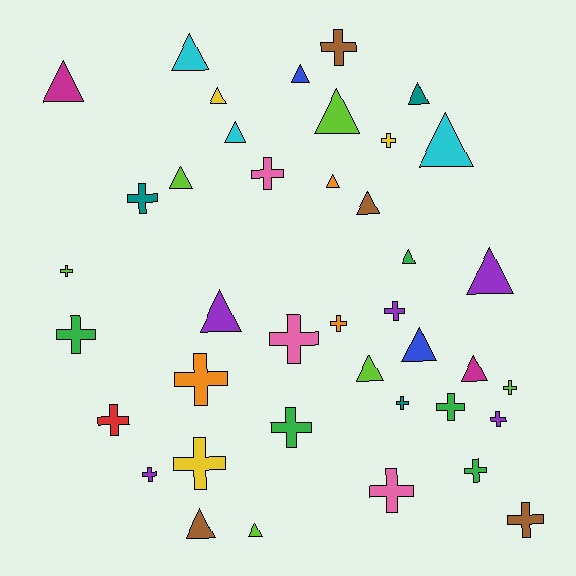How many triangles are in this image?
There are 19 triangles.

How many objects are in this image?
There are 40 objects.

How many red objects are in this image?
There is 1 red object.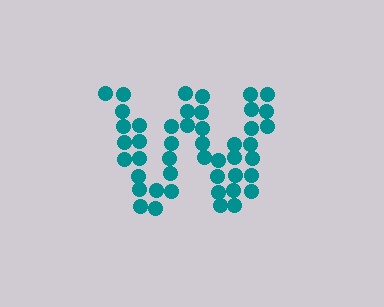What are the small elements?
The small elements are circles.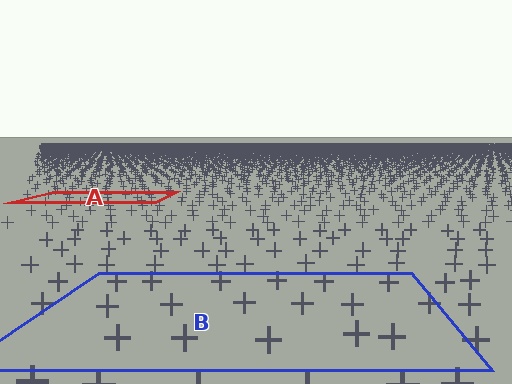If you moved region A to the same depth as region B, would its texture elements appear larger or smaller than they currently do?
They would appear larger. At a closer depth, the same texture elements are projected at a bigger on-screen size.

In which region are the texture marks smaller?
The texture marks are smaller in region A, because it is farther away.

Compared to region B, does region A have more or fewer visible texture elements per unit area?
Region A has more texture elements per unit area — they are packed more densely because it is farther away.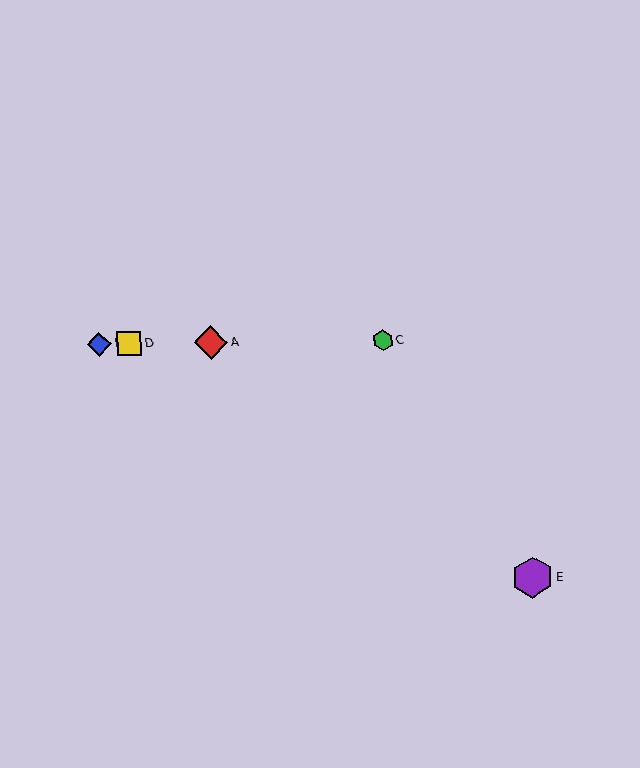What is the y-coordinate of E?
Object E is at y≈577.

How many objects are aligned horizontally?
4 objects (A, B, C, D) are aligned horizontally.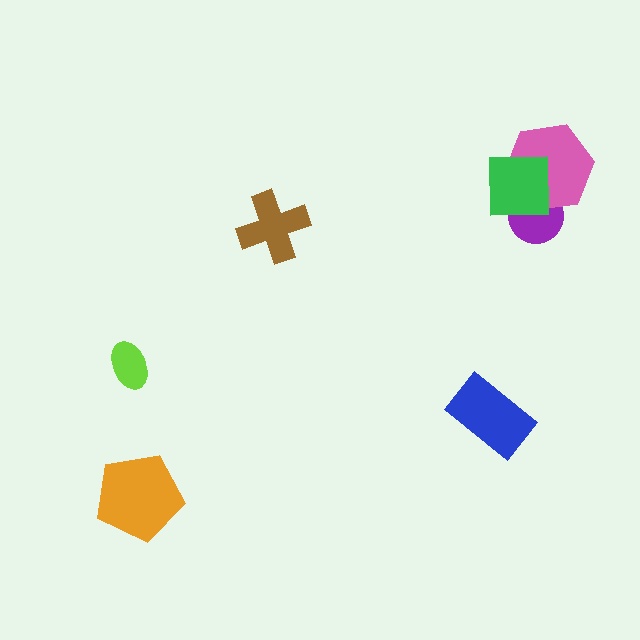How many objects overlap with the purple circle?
2 objects overlap with the purple circle.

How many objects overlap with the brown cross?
0 objects overlap with the brown cross.